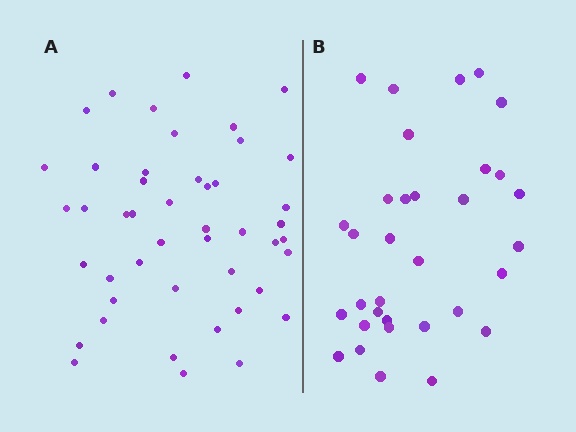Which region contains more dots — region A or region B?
Region A (the left region) has more dots.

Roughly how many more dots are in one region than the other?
Region A has approximately 15 more dots than region B.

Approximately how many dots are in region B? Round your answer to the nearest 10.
About 30 dots. (The exact count is 33, which rounds to 30.)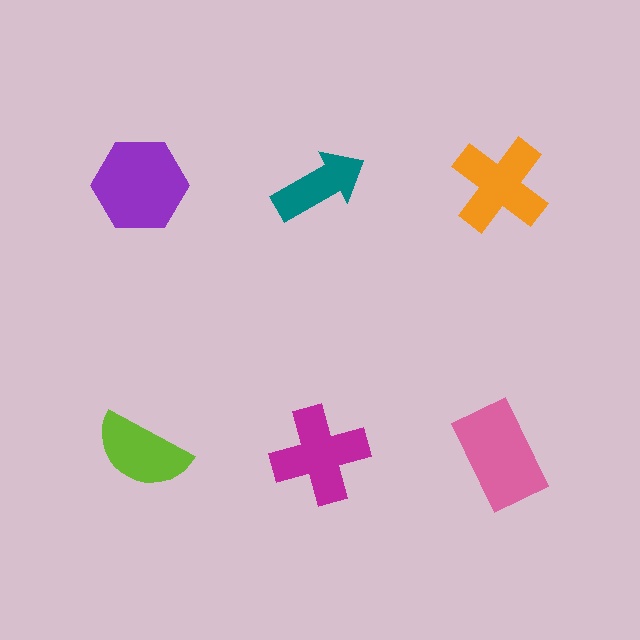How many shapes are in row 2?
3 shapes.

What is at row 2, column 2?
A magenta cross.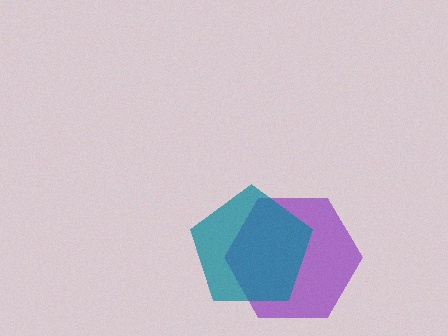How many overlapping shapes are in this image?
There are 2 overlapping shapes in the image.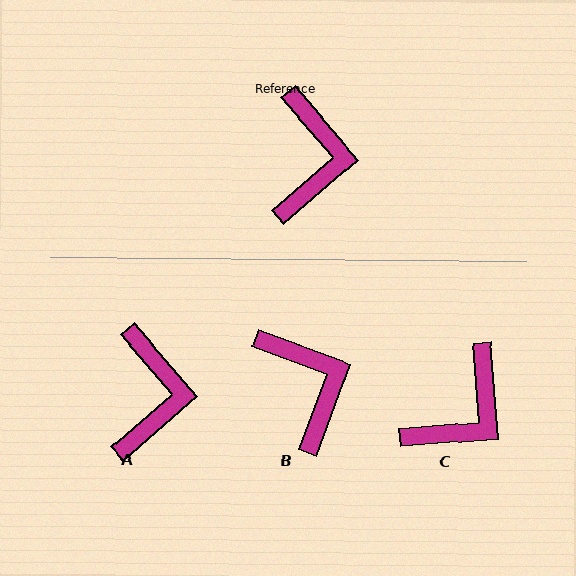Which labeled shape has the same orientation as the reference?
A.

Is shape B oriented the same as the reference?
No, it is off by about 29 degrees.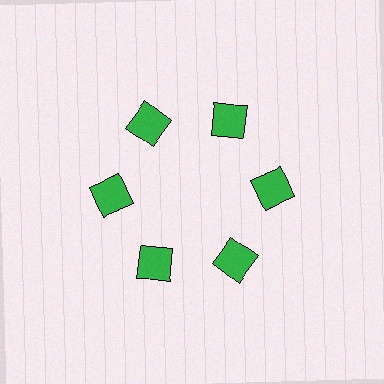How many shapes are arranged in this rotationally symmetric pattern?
There are 6 shapes, arranged in 6 groups of 1.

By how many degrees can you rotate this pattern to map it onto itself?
The pattern maps onto itself every 60 degrees of rotation.